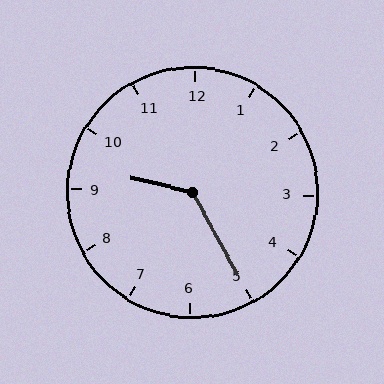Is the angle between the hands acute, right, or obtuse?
It is obtuse.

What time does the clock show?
9:25.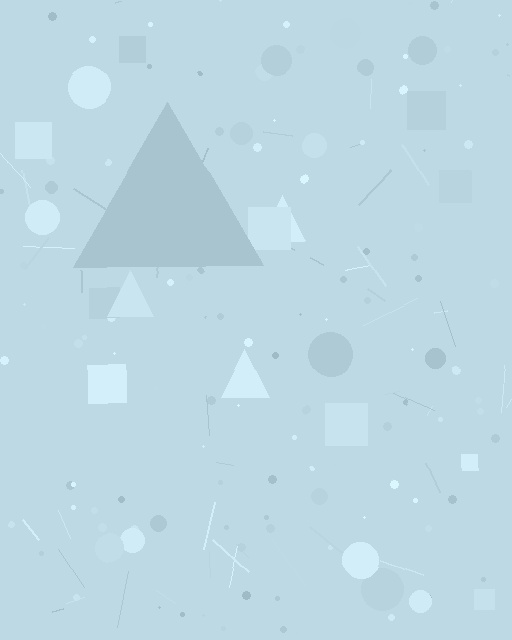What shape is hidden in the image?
A triangle is hidden in the image.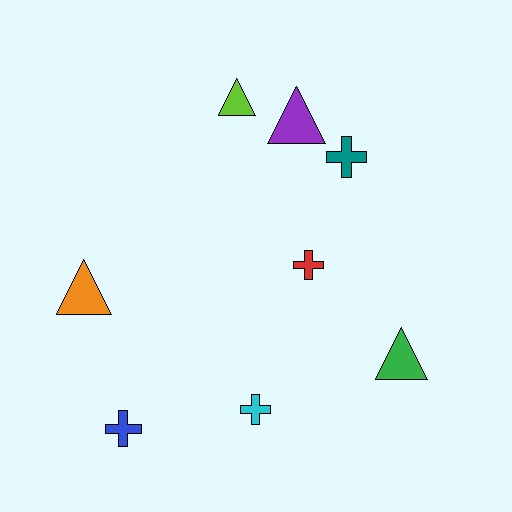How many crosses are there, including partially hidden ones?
There are 4 crosses.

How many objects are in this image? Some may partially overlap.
There are 8 objects.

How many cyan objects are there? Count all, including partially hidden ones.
There is 1 cyan object.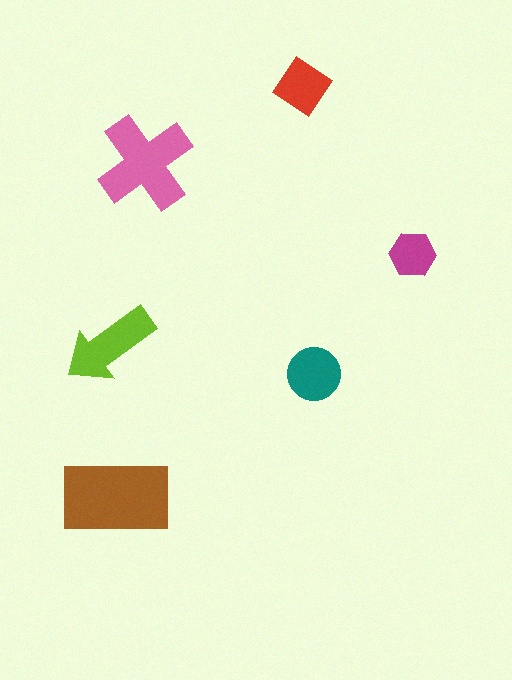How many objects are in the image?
There are 6 objects in the image.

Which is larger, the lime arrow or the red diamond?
The lime arrow.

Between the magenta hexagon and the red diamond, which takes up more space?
The red diamond.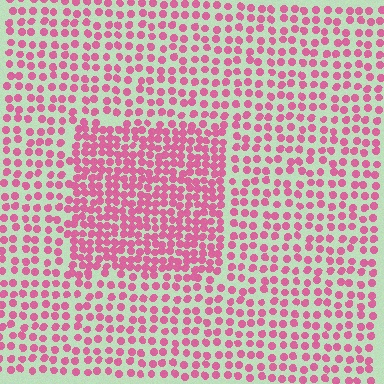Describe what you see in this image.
The image contains small pink elements arranged at two different densities. A rectangle-shaped region is visible where the elements are more densely packed than the surrounding area.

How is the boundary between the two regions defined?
The boundary is defined by a change in element density (approximately 1.8x ratio). All elements are the same color, size, and shape.